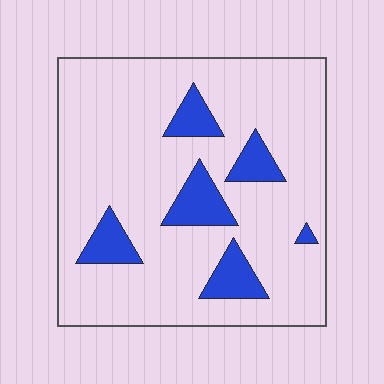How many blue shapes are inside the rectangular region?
6.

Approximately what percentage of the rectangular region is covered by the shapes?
Approximately 15%.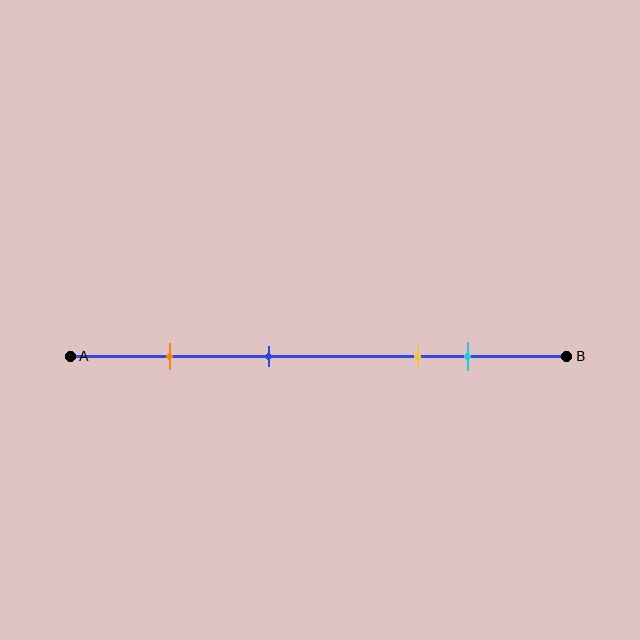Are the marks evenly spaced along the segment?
No, the marks are not evenly spaced.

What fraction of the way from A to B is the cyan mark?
The cyan mark is approximately 80% (0.8) of the way from A to B.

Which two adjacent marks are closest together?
The yellow and cyan marks are the closest adjacent pair.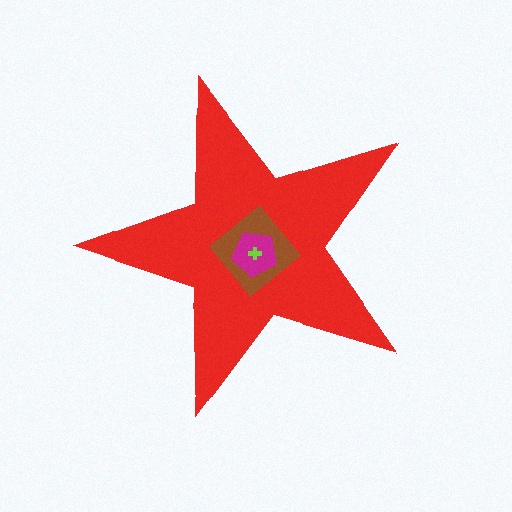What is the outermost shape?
The red star.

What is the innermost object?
The lime cross.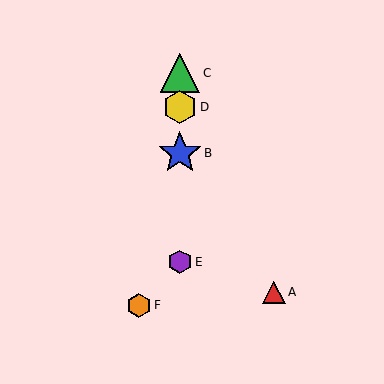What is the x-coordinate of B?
Object B is at x≈180.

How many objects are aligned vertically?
4 objects (B, C, D, E) are aligned vertically.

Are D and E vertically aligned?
Yes, both are at x≈180.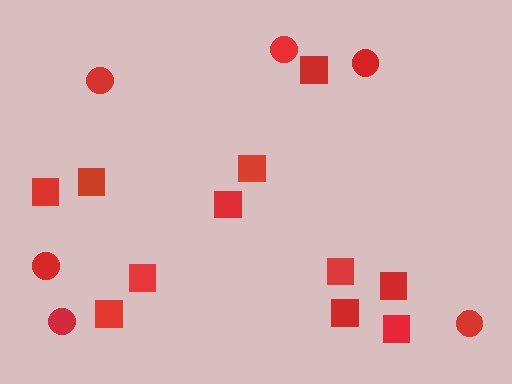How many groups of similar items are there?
There are 2 groups: one group of circles (6) and one group of squares (11).